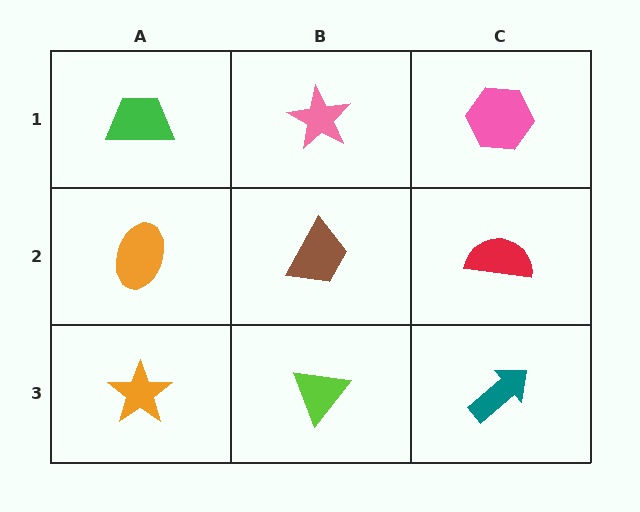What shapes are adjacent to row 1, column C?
A red semicircle (row 2, column C), a pink star (row 1, column B).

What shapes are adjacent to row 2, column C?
A pink hexagon (row 1, column C), a teal arrow (row 3, column C), a brown trapezoid (row 2, column B).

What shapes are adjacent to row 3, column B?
A brown trapezoid (row 2, column B), an orange star (row 3, column A), a teal arrow (row 3, column C).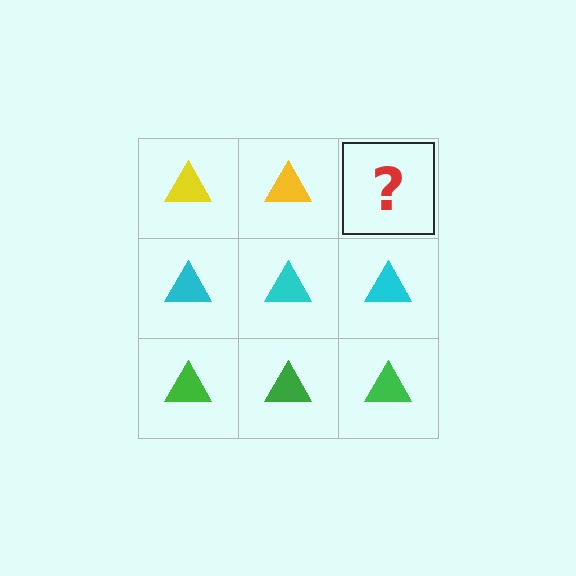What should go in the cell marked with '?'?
The missing cell should contain a yellow triangle.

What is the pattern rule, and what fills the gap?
The rule is that each row has a consistent color. The gap should be filled with a yellow triangle.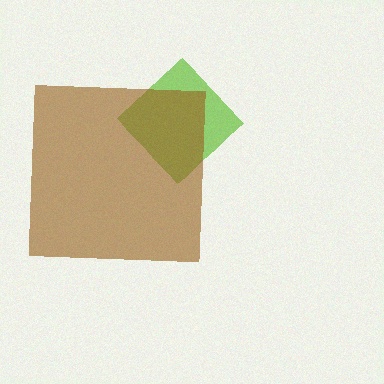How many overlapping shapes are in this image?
There are 2 overlapping shapes in the image.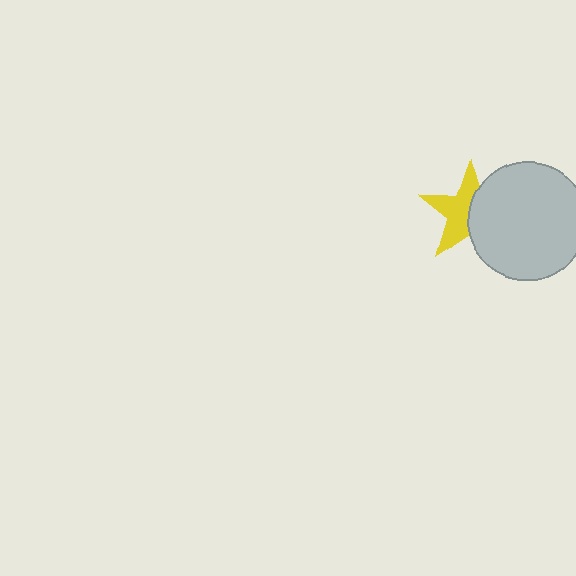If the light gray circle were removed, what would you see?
You would see the complete yellow star.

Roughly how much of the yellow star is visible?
About half of it is visible (roughly 55%).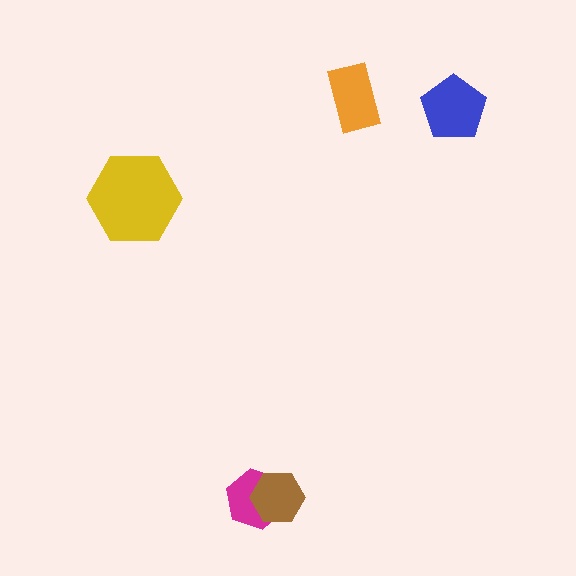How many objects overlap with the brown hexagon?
1 object overlaps with the brown hexagon.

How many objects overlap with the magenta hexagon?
1 object overlaps with the magenta hexagon.